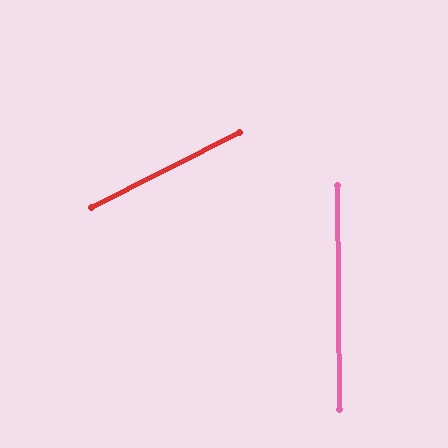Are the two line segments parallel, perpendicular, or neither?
Neither parallel nor perpendicular — they differ by about 64°.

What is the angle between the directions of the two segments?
Approximately 64 degrees.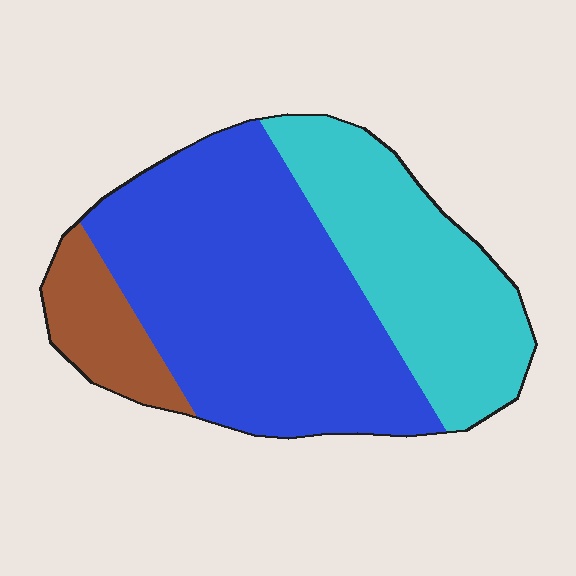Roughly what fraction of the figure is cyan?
Cyan takes up between a quarter and a half of the figure.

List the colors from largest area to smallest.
From largest to smallest: blue, cyan, brown.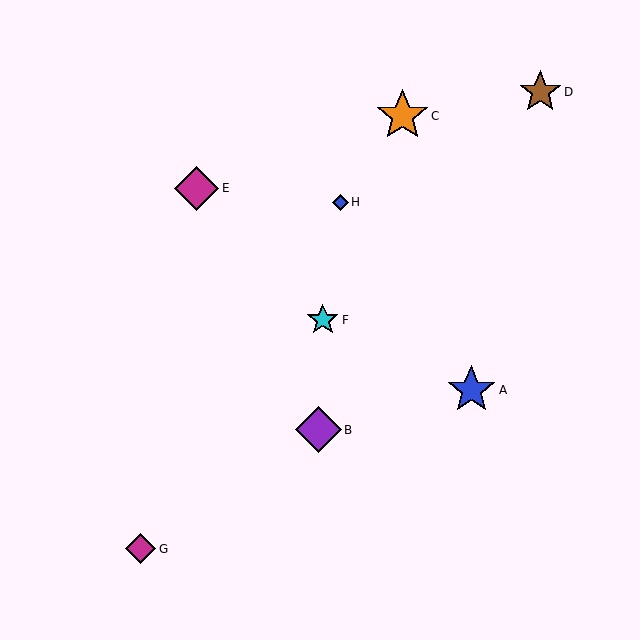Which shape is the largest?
The orange star (labeled C) is the largest.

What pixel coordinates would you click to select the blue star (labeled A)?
Click at (471, 390) to select the blue star A.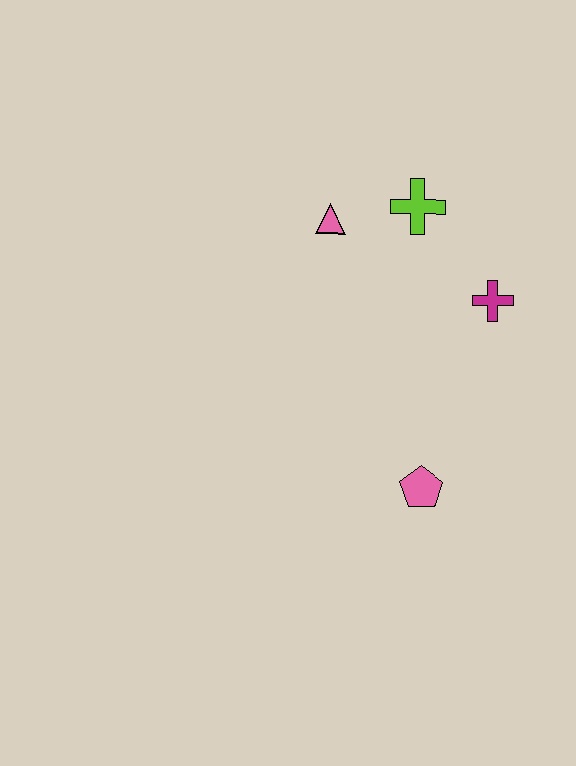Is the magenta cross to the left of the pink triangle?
No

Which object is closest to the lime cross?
The pink triangle is closest to the lime cross.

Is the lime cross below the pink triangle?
No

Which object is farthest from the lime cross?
The pink pentagon is farthest from the lime cross.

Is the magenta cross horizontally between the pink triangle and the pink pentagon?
No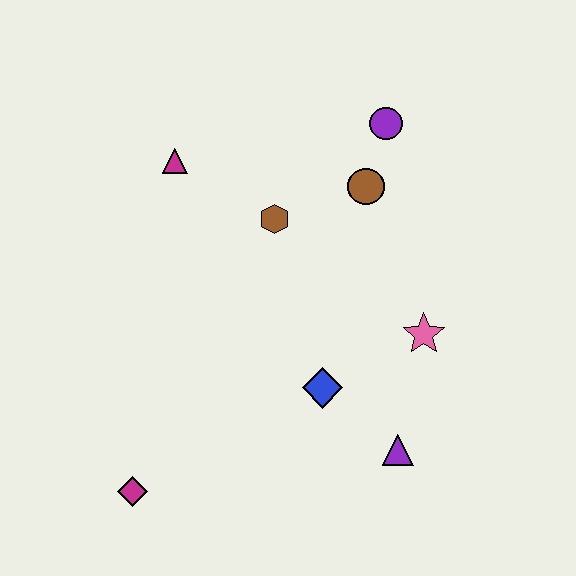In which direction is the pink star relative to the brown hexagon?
The pink star is to the right of the brown hexagon.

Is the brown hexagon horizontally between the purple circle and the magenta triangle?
Yes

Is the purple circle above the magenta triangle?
Yes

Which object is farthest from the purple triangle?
The magenta triangle is farthest from the purple triangle.